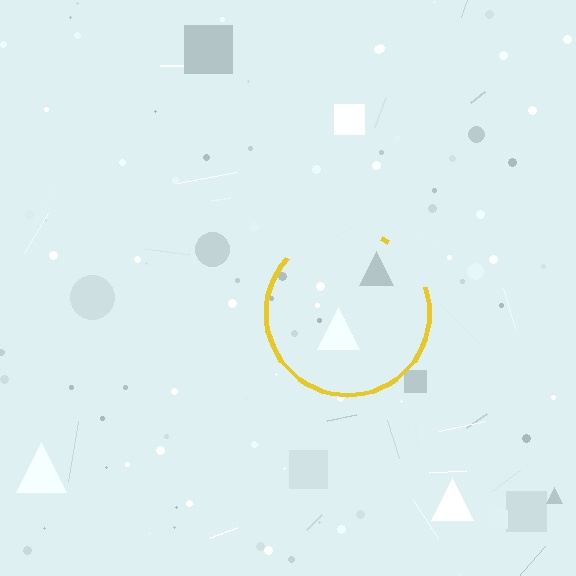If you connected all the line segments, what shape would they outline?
They would outline a circle.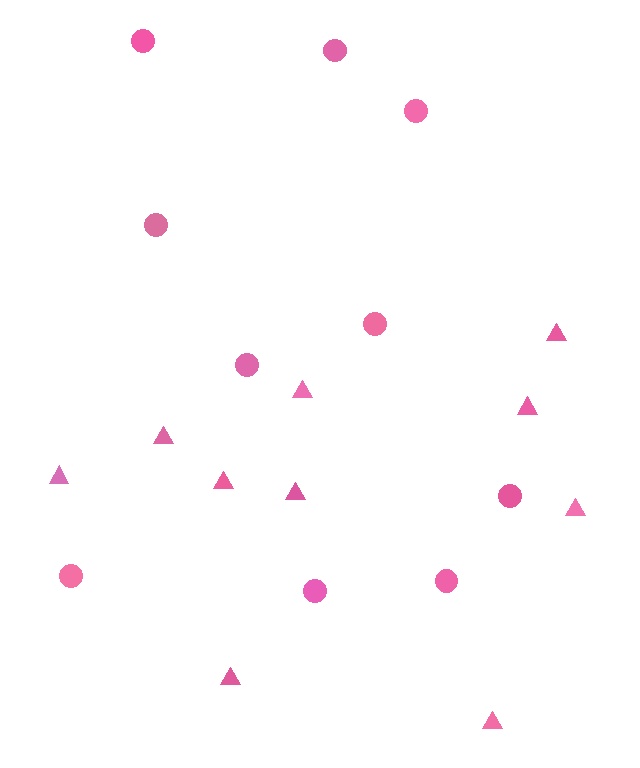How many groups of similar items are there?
There are 2 groups: one group of triangles (10) and one group of circles (10).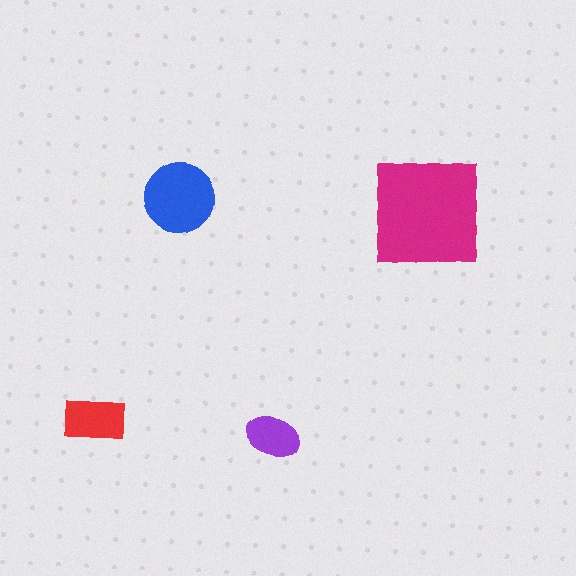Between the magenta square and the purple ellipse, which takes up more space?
The magenta square.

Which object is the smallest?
The purple ellipse.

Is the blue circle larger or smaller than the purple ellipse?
Larger.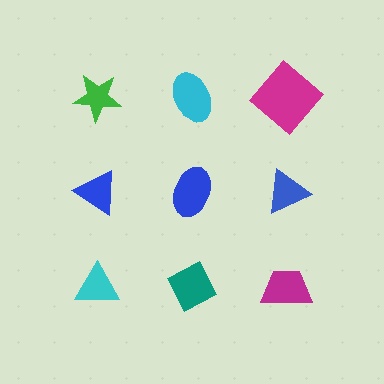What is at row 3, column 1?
A cyan triangle.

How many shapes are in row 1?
3 shapes.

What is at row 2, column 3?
A blue triangle.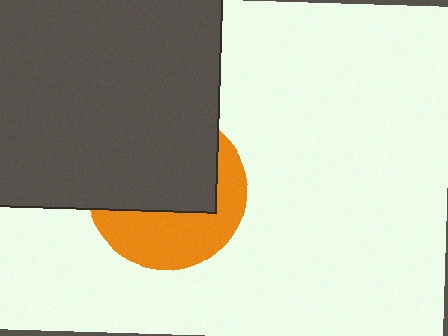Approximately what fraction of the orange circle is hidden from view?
Roughly 57% of the orange circle is hidden behind the dark gray rectangle.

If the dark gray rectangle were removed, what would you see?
You would see the complete orange circle.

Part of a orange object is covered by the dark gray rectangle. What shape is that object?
It is a circle.